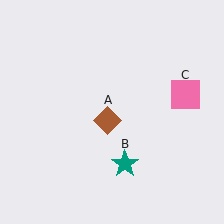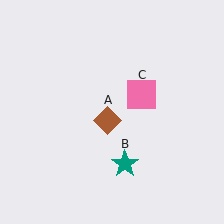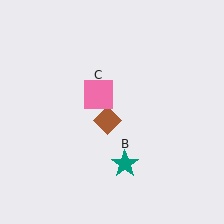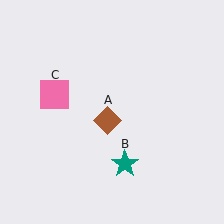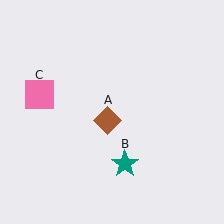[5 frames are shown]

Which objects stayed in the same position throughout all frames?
Brown diamond (object A) and teal star (object B) remained stationary.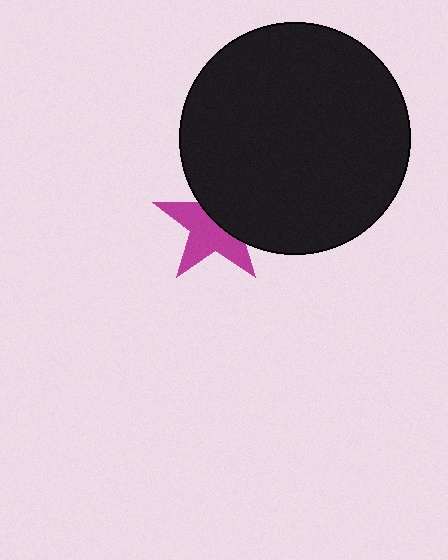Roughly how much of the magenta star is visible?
About half of it is visible (roughly 56%).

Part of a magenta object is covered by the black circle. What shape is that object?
It is a star.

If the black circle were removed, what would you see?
You would see the complete magenta star.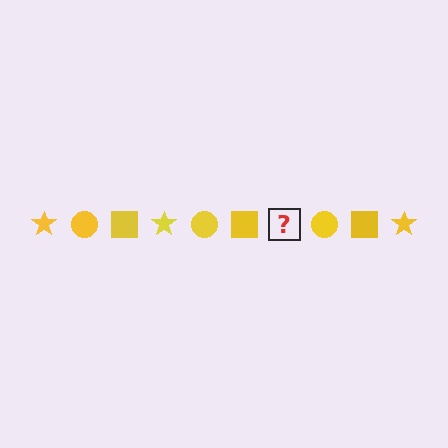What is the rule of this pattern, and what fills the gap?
The rule is that the pattern cycles through star, circle, square shapes in yellow. The gap should be filled with a yellow star.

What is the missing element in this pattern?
The missing element is a yellow star.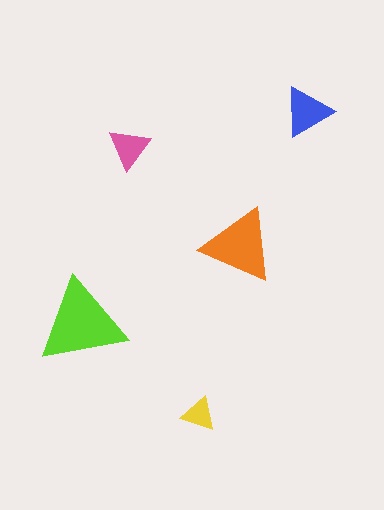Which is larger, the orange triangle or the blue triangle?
The orange one.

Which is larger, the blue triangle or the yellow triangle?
The blue one.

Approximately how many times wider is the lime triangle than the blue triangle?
About 1.5 times wider.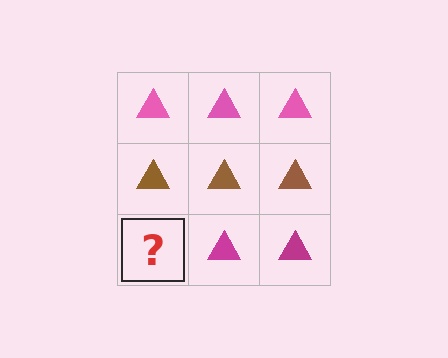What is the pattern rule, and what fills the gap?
The rule is that each row has a consistent color. The gap should be filled with a magenta triangle.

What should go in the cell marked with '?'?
The missing cell should contain a magenta triangle.